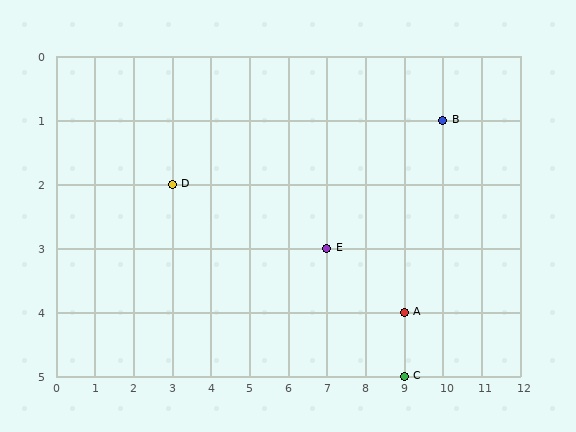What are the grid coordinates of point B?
Point B is at grid coordinates (10, 1).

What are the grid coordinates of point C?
Point C is at grid coordinates (9, 5).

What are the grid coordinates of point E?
Point E is at grid coordinates (7, 3).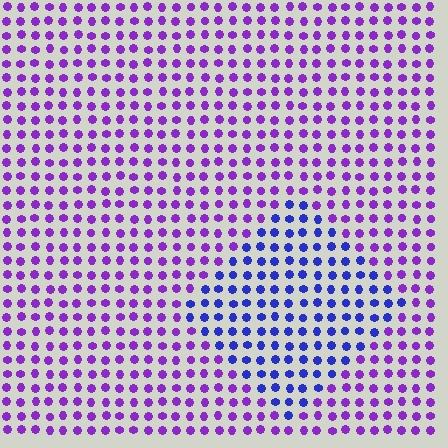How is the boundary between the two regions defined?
The boundary is defined purely by a slight shift in hue (about 41 degrees). Spacing, size, and orientation are identical on both sides.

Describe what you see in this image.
The image is filled with small purple elements in a uniform arrangement. A diamond-shaped region is visible where the elements are tinted to a slightly different hue, forming a subtle color boundary.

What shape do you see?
I see a diamond.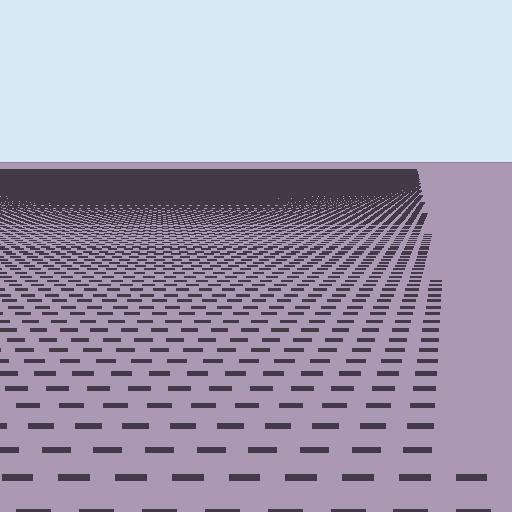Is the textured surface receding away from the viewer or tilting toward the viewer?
The surface is receding away from the viewer. Texture elements get smaller and denser toward the top.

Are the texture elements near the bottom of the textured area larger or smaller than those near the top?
Larger. Near the bottom, elements are closer to the viewer and appear at a bigger on-screen size.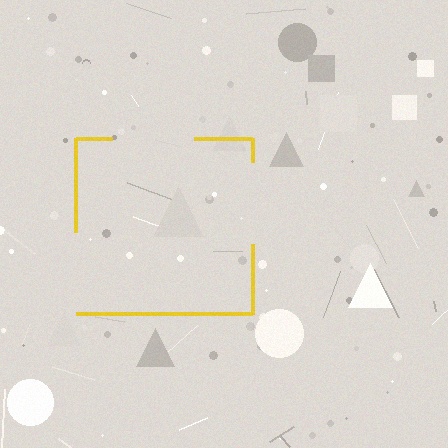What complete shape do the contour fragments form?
The contour fragments form a square.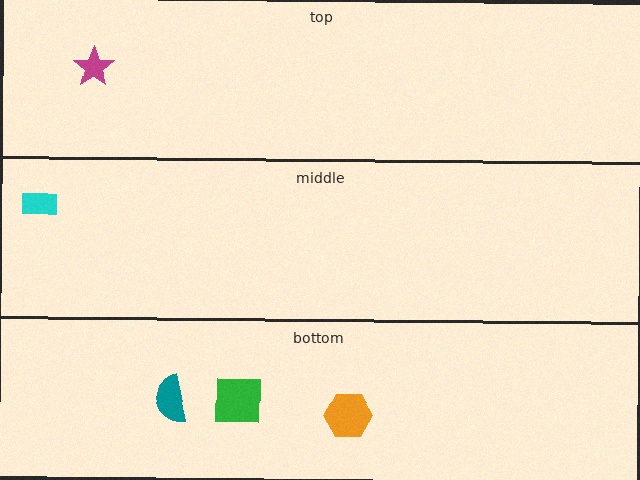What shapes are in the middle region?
The cyan rectangle.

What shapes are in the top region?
The magenta star.